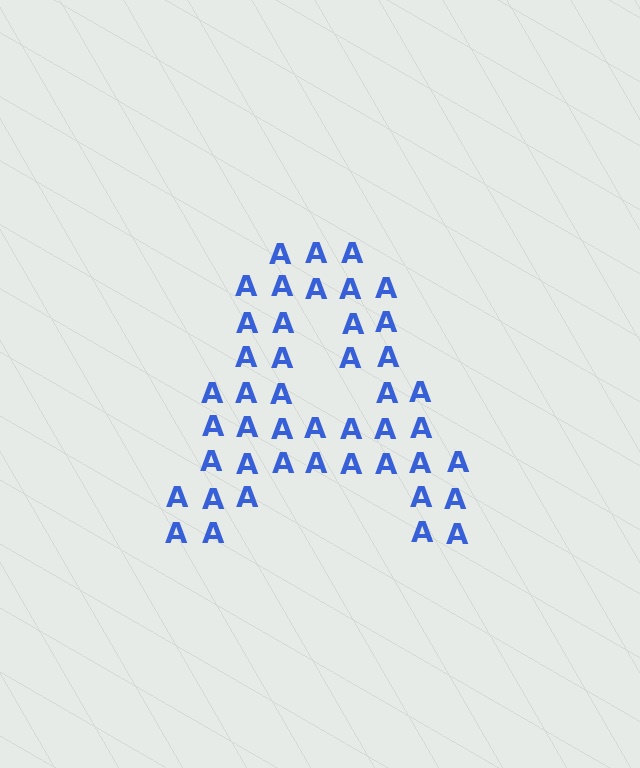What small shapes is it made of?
It is made of small letter A's.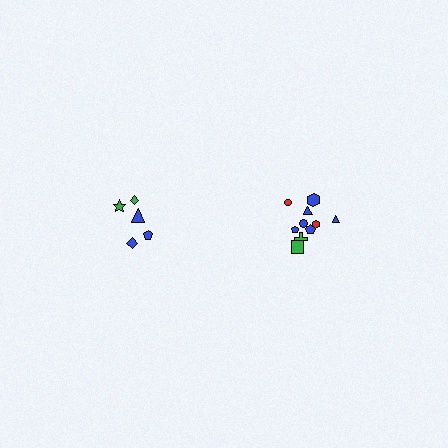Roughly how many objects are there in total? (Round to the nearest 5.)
Roughly 15 objects in total.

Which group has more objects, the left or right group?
The right group.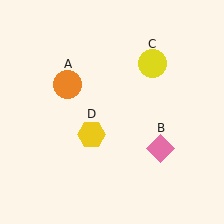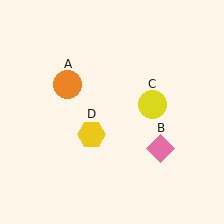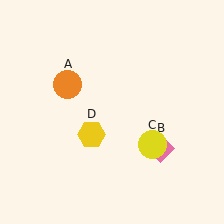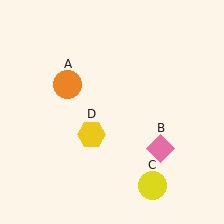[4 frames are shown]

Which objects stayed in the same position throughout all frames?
Orange circle (object A) and pink diamond (object B) and yellow hexagon (object D) remained stationary.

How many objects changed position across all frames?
1 object changed position: yellow circle (object C).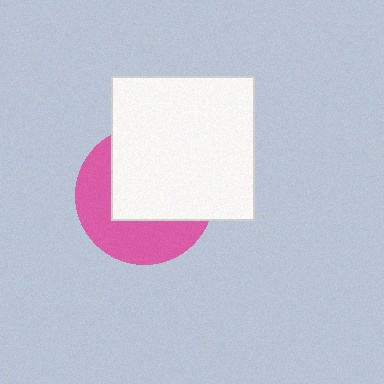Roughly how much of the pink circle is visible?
A small part of it is visible (roughly 43%).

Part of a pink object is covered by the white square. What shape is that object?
It is a circle.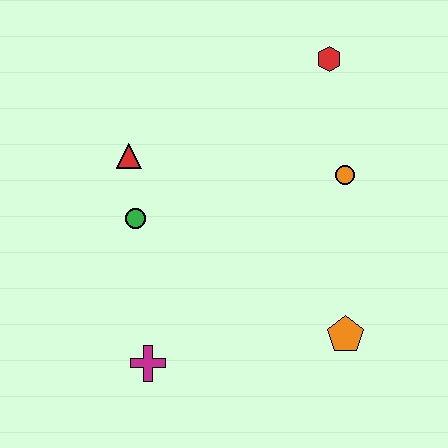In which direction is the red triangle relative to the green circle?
The red triangle is above the green circle.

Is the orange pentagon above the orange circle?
No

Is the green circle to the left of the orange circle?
Yes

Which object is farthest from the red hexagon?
The magenta cross is farthest from the red hexagon.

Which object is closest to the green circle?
The red triangle is closest to the green circle.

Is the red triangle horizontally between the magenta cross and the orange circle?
No